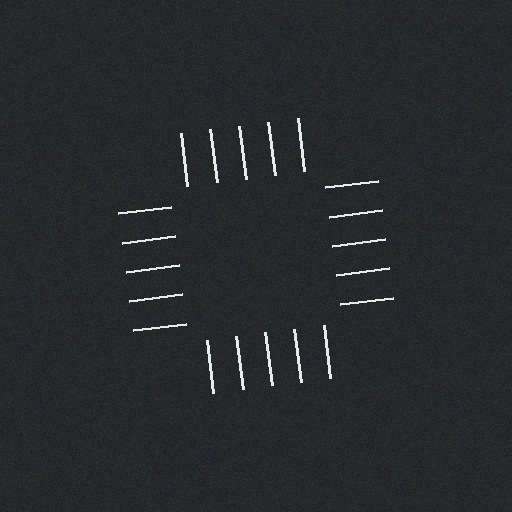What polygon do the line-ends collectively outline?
An illusory square — the line segments terminate on its edges but no continuous stroke is drawn.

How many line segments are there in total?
20 — 5 along each of the 4 edges.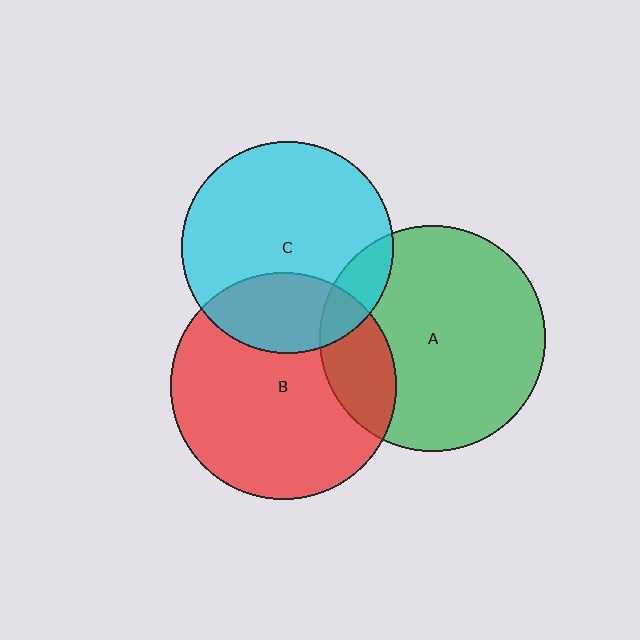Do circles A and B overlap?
Yes.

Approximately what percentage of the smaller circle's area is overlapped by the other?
Approximately 20%.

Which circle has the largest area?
Circle B (red).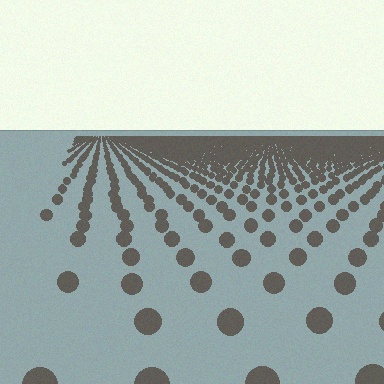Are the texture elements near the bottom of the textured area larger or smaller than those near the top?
Larger. Near the bottom, elements are closer to the viewer and appear at a bigger on-screen size.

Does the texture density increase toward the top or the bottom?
Density increases toward the top.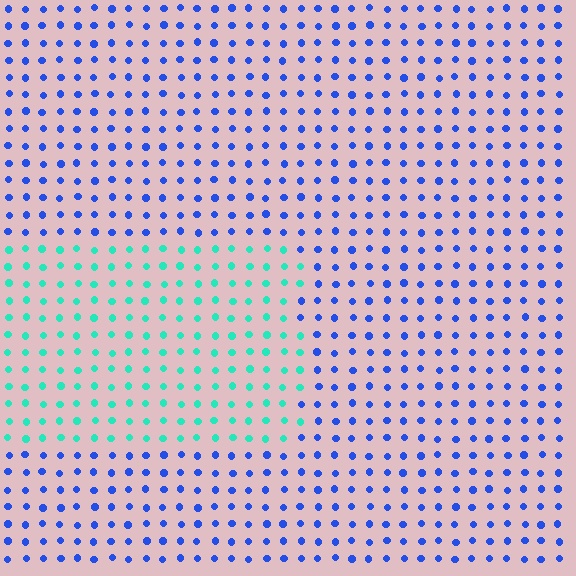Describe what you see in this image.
The image is filled with small blue elements in a uniform arrangement. A rectangle-shaped region is visible where the elements are tinted to a slightly different hue, forming a subtle color boundary.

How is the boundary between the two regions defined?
The boundary is defined purely by a slight shift in hue (about 62 degrees). Spacing, size, and orientation are identical on both sides.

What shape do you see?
I see a rectangle.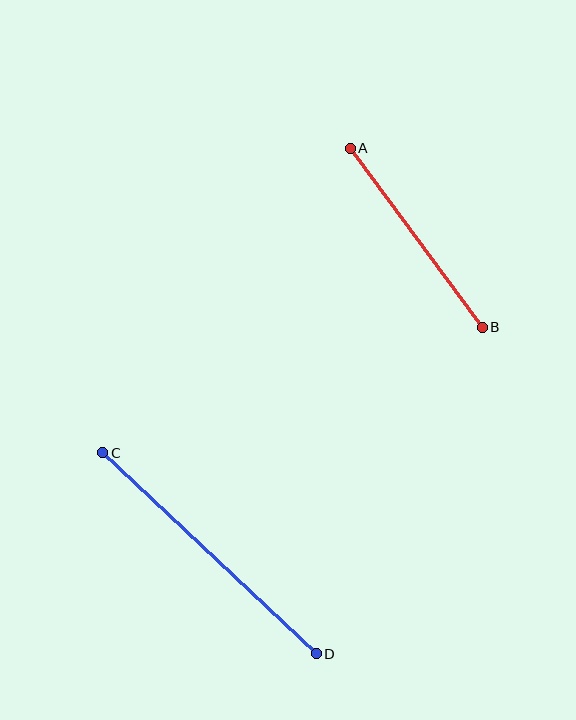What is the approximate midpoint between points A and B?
The midpoint is at approximately (416, 238) pixels.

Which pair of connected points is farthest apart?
Points C and D are farthest apart.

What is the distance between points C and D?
The distance is approximately 294 pixels.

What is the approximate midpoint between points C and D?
The midpoint is at approximately (209, 553) pixels.